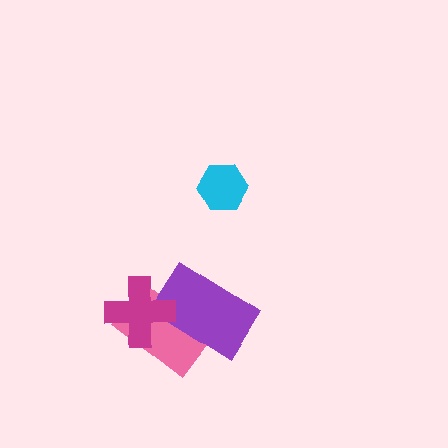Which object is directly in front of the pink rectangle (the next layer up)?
The purple rectangle is directly in front of the pink rectangle.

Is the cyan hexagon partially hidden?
No, no other shape covers it.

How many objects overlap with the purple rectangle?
2 objects overlap with the purple rectangle.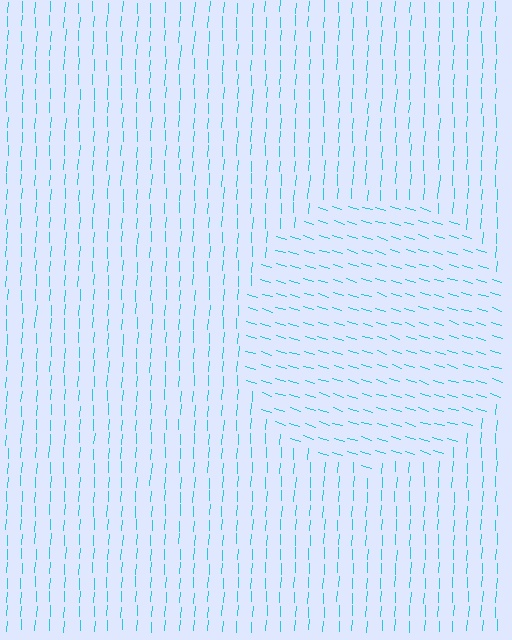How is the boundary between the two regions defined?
The boundary is defined purely by a change in line orientation (approximately 76 degrees difference). All lines are the same color and thickness.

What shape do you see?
I see a circle.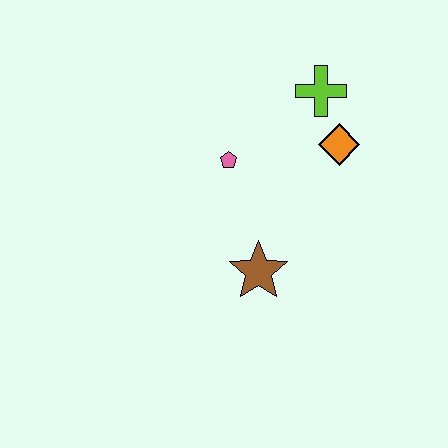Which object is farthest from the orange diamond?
The brown star is farthest from the orange diamond.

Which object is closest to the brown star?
The pink pentagon is closest to the brown star.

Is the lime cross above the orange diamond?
Yes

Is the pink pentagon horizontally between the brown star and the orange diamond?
No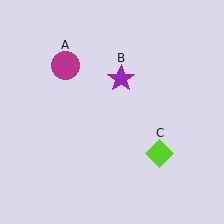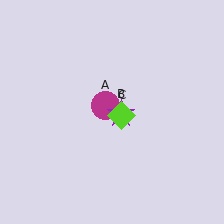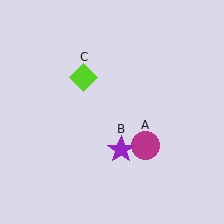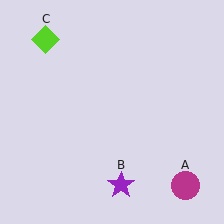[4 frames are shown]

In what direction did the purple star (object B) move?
The purple star (object B) moved down.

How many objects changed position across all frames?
3 objects changed position: magenta circle (object A), purple star (object B), lime diamond (object C).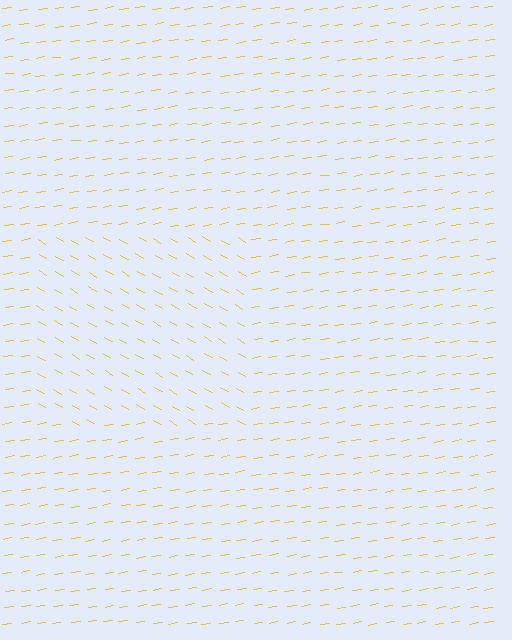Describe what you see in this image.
The image is filled with small yellow line segments. A rectangle region in the image has lines oriented differently from the surrounding lines, creating a visible texture boundary.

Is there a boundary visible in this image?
Yes, there is a texture boundary formed by a change in line orientation.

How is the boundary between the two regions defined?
The boundary is defined purely by a change in line orientation (approximately 39 degrees difference). All lines are the same color and thickness.